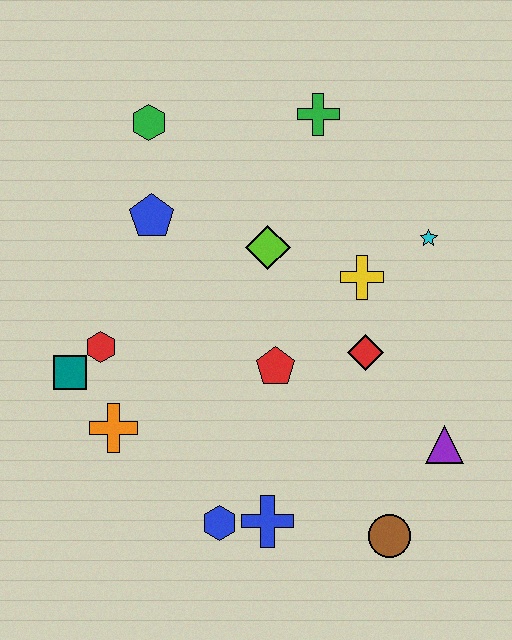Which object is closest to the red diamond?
The yellow cross is closest to the red diamond.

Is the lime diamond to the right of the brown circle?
No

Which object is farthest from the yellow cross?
The teal square is farthest from the yellow cross.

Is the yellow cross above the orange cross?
Yes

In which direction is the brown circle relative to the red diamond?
The brown circle is below the red diamond.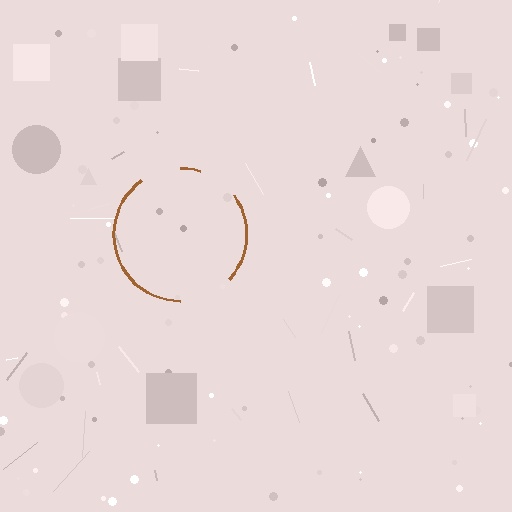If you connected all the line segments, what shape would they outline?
They would outline a circle.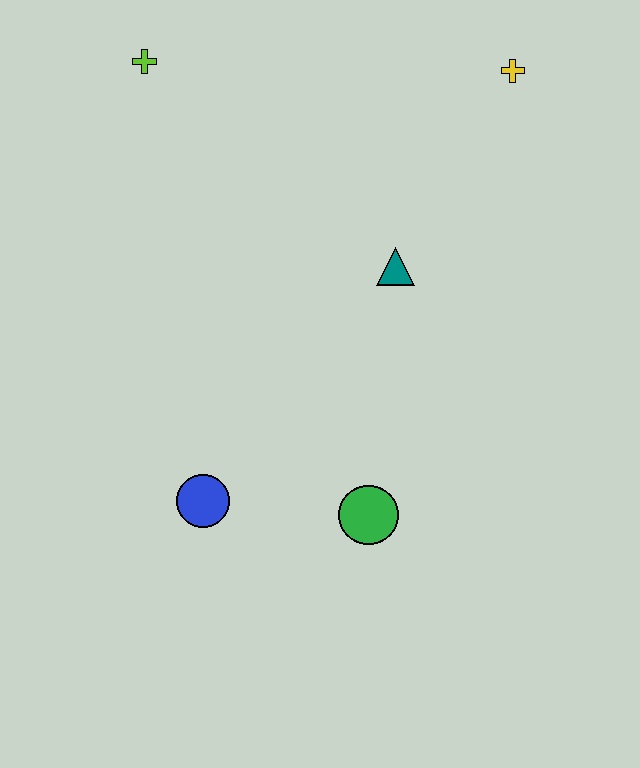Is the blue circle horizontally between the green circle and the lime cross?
Yes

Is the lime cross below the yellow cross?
No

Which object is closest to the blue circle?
The green circle is closest to the blue circle.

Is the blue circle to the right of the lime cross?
Yes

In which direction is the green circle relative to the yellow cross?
The green circle is below the yellow cross.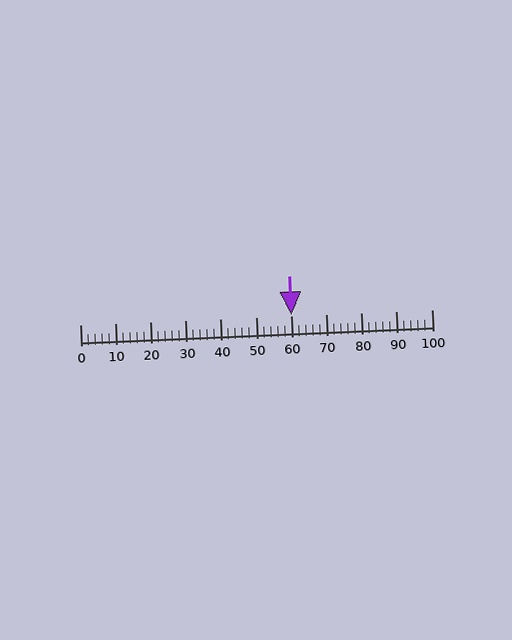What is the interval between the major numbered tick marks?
The major tick marks are spaced 10 units apart.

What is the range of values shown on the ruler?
The ruler shows values from 0 to 100.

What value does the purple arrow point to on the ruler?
The purple arrow points to approximately 60.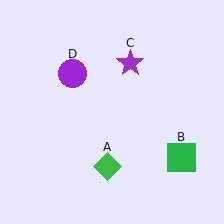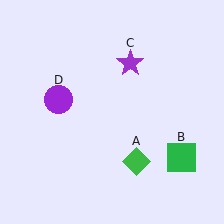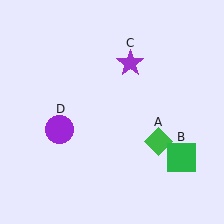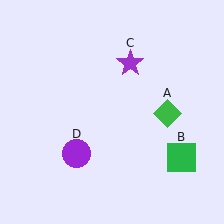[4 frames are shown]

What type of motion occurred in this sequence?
The green diamond (object A), purple circle (object D) rotated counterclockwise around the center of the scene.